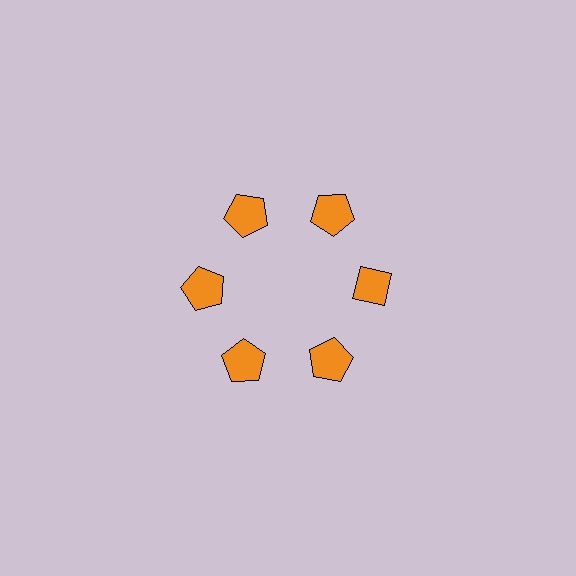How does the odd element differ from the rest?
It has a different shape: diamond instead of pentagon.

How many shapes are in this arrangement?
There are 6 shapes arranged in a ring pattern.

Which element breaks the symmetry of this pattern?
The orange diamond at roughly the 3 o'clock position breaks the symmetry. All other shapes are orange pentagons.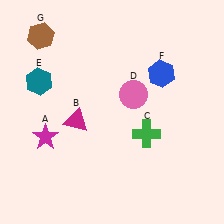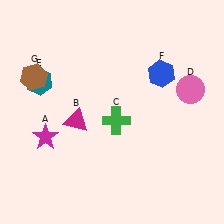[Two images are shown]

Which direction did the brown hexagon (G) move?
The brown hexagon (G) moved down.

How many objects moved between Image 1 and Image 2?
3 objects moved between the two images.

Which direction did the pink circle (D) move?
The pink circle (D) moved right.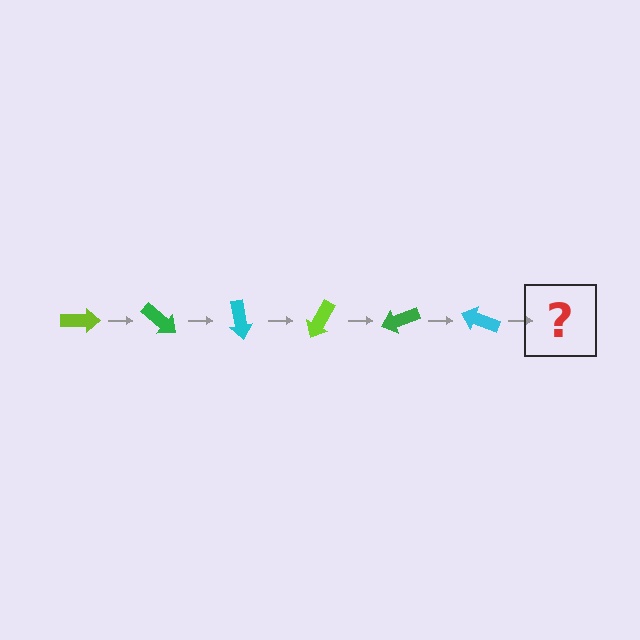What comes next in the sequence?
The next element should be a lime arrow, rotated 240 degrees from the start.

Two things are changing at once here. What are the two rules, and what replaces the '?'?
The two rules are that it rotates 40 degrees each step and the color cycles through lime, green, and cyan. The '?' should be a lime arrow, rotated 240 degrees from the start.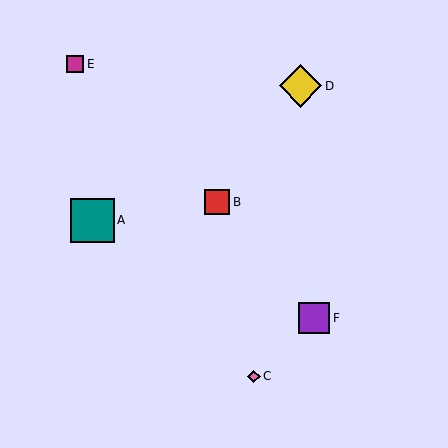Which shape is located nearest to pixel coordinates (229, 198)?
The red square (labeled B) at (217, 202) is nearest to that location.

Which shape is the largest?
The teal square (labeled A) is the largest.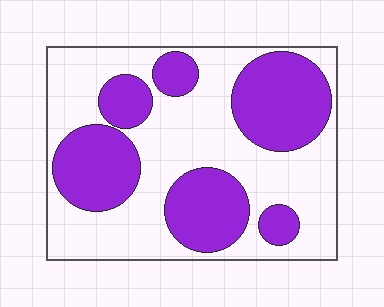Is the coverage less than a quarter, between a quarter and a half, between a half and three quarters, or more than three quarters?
Between a quarter and a half.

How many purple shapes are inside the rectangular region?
6.